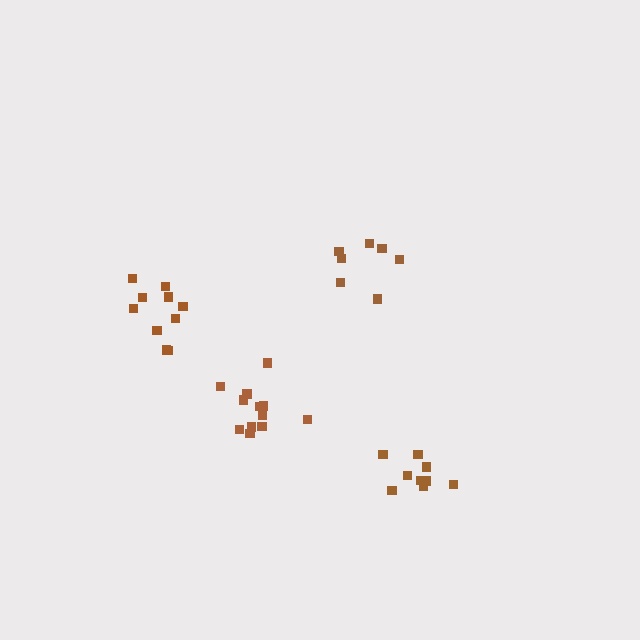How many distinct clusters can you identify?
There are 4 distinct clusters.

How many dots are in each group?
Group 1: 10 dots, Group 2: 7 dots, Group 3: 9 dots, Group 4: 12 dots (38 total).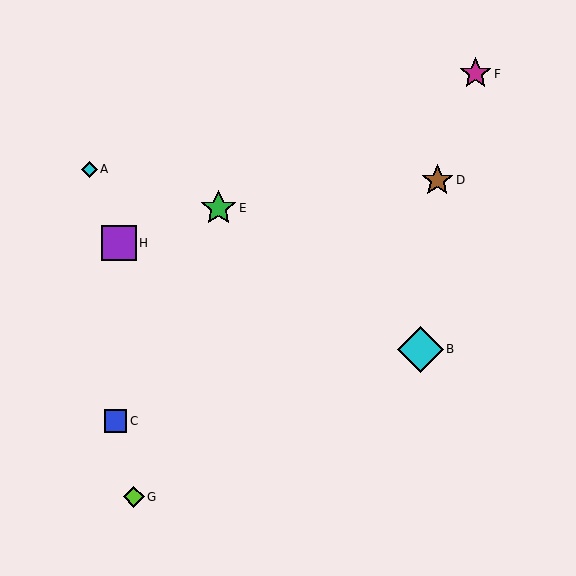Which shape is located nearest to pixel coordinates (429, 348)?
The cyan diamond (labeled B) at (420, 349) is nearest to that location.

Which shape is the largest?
The cyan diamond (labeled B) is the largest.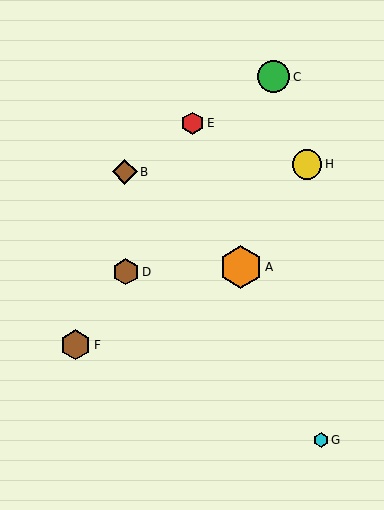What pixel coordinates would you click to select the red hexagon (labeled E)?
Click at (192, 123) to select the red hexagon E.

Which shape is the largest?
The orange hexagon (labeled A) is the largest.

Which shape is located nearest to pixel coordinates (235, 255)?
The orange hexagon (labeled A) at (241, 267) is nearest to that location.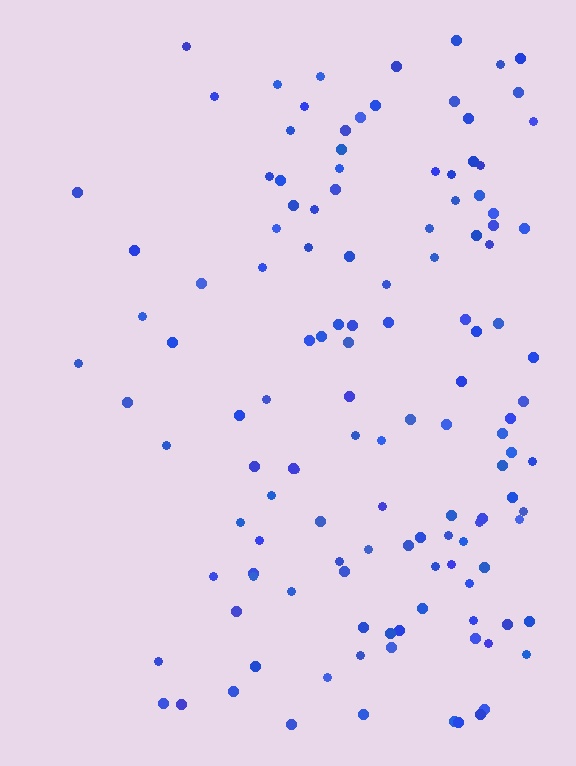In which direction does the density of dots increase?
From left to right, with the right side densest.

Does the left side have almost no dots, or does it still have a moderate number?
Still a moderate number, just noticeably fewer than the right.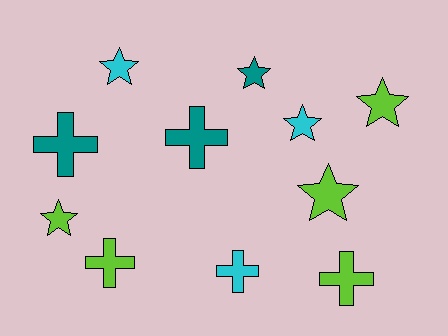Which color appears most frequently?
Lime, with 5 objects.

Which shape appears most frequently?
Star, with 6 objects.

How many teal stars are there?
There is 1 teal star.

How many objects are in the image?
There are 11 objects.